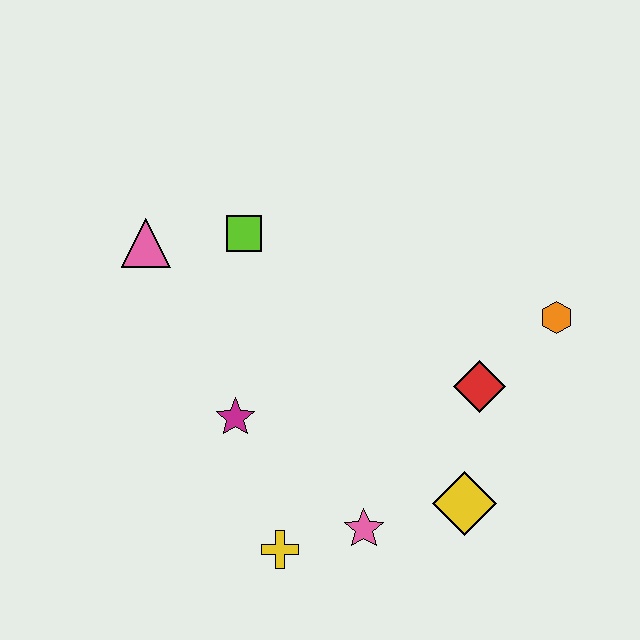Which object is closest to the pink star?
The yellow cross is closest to the pink star.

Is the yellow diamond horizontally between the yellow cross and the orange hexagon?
Yes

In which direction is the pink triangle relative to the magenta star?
The pink triangle is above the magenta star.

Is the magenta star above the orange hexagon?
No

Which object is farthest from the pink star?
The pink triangle is farthest from the pink star.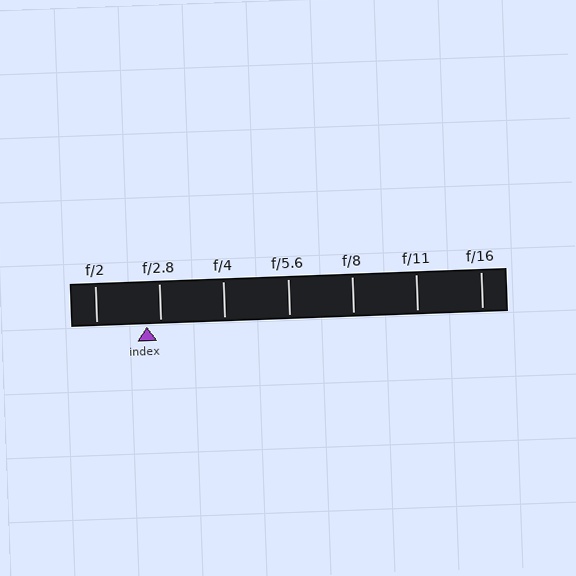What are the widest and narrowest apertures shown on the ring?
The widest aperture shown is f/2 and the narrowest is f/16.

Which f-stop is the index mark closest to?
The index mark is closest to f/2.8.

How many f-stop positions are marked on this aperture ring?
There are 7 f-stop positions marked.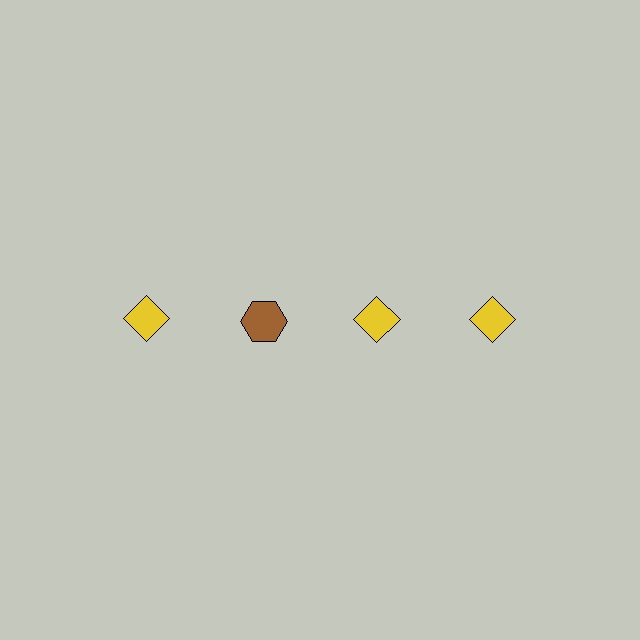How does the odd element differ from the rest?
It differs in both color (brown instead of yellow) and shape (hexagon instead of diamond).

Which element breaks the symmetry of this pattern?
The brown hexagon in the top row, second from left column breaks the symmetry. All other shapes are yellow diamonds.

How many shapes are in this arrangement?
There are 4 shapes arranged in a grid pattern.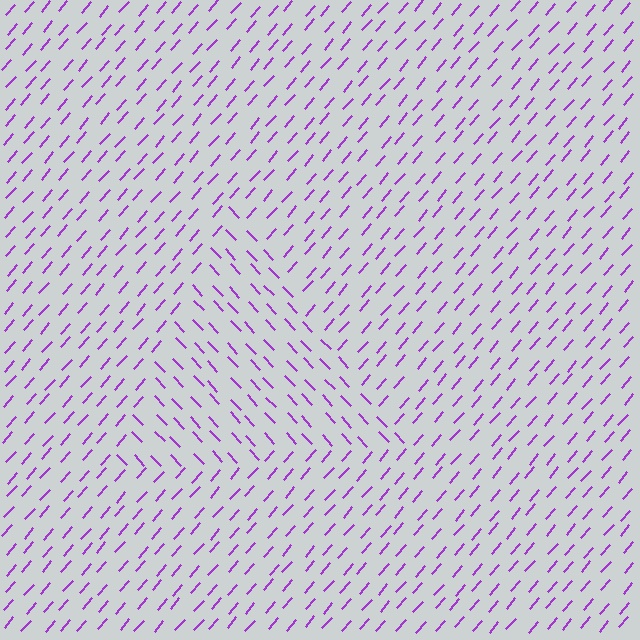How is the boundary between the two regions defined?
The boundary is defined purely by a change in line orientation (approximately 83 degrees difference). All lines are the same color and thickness.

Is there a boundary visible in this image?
Yes, there is a texture boundary formed by a change in line orientation.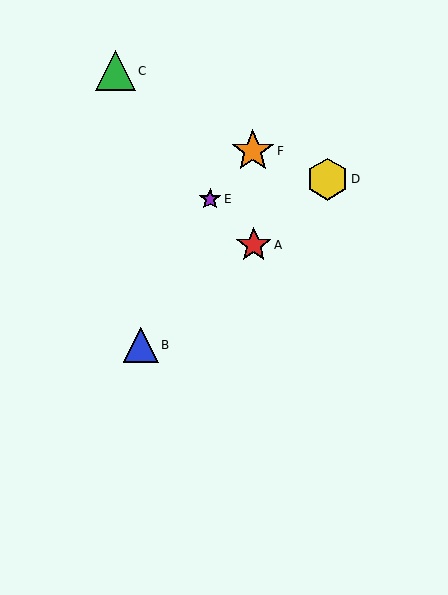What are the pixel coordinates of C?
Object C is at (116, 71).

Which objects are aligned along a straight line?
Objects A, B, D are aligned along a straight line.